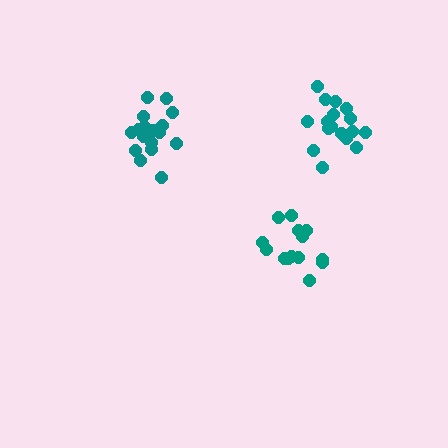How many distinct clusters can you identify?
There are 3 distinct clusters.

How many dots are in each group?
Group 1: 14 dots, Group 2: 18 dots, Group 3: 17 dots (49 total).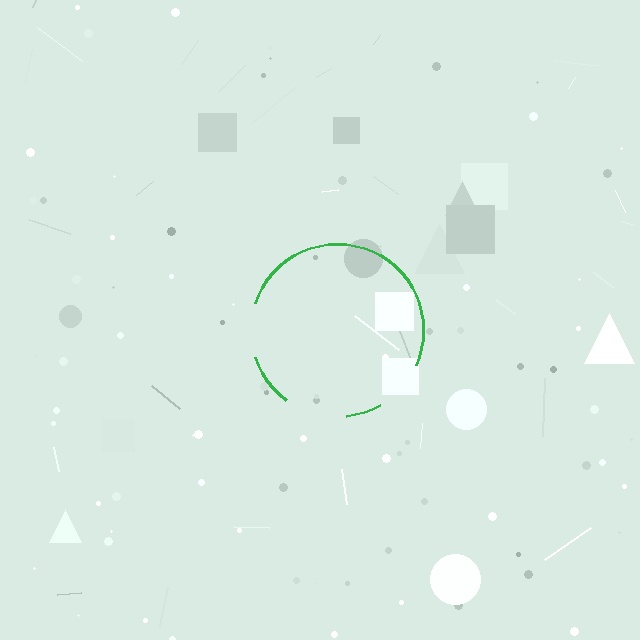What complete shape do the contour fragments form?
The contour fragments form a circle.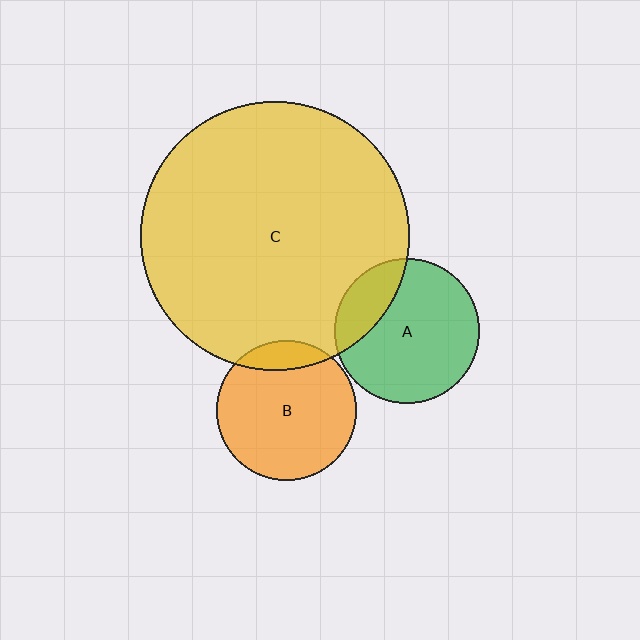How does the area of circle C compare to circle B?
Approximately 3.7 times.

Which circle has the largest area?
Circle C (yellow).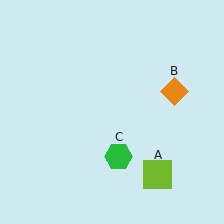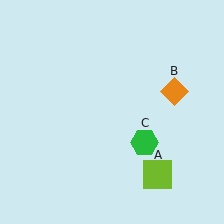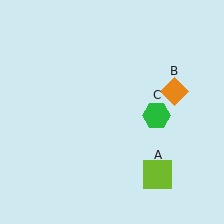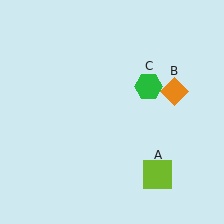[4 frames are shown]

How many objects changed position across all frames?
1 object changed position: green hexagon (object C).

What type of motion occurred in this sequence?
The green hexagon (object C) rotated counterclockwise around the center of the scene.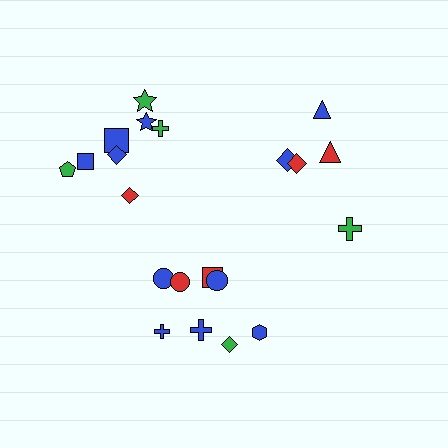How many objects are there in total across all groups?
There are 21 objects.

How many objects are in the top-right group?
There are 5 objects.